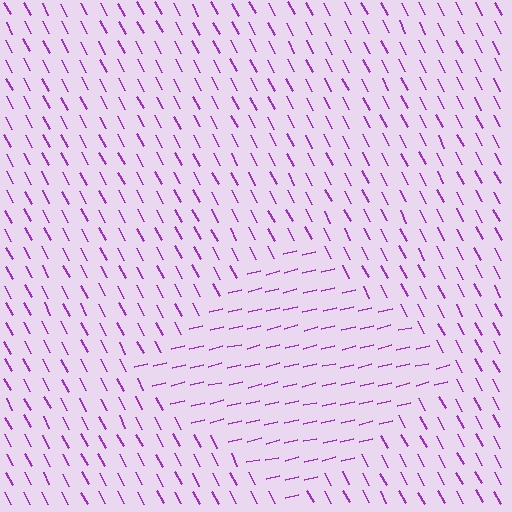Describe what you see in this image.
The image is filled with small purple line segments. A diamond region in the image has lines oriented differently from the surrounding lines, creating a visible texture boundary.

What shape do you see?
I see a diamond.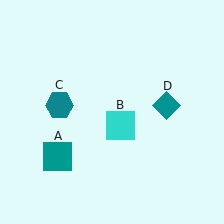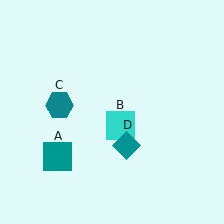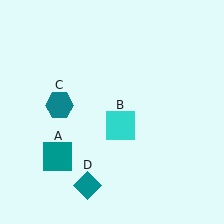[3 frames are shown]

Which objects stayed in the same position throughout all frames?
Teal square (object A) and cyan square (object B) and teal hexagon (object C) remained stationary.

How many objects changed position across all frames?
1 object changed position: teal diamond (object D).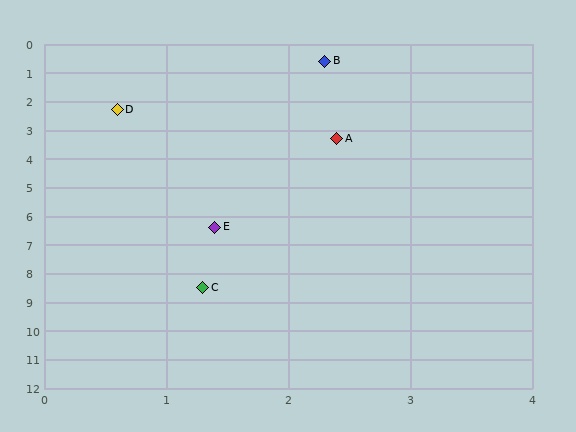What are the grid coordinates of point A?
Point A is at approximately (2.4, 3.3).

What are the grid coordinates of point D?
Point D is at approximately (0.6, 2.3).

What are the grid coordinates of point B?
Point B is at approximately (2.3, 0.6).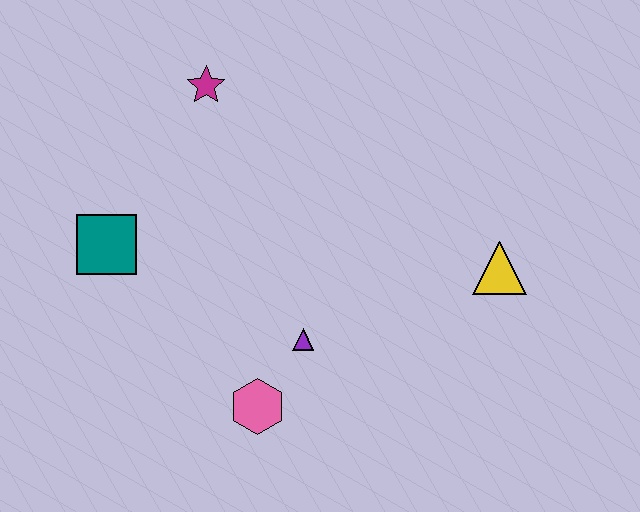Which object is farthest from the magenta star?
The yellow triangle is farthest from the magenta star.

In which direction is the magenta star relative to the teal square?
The magenta star is above the teal square.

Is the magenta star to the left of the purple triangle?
Yes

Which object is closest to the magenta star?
The teal square is closest to the magenta star.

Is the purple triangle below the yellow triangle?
Yes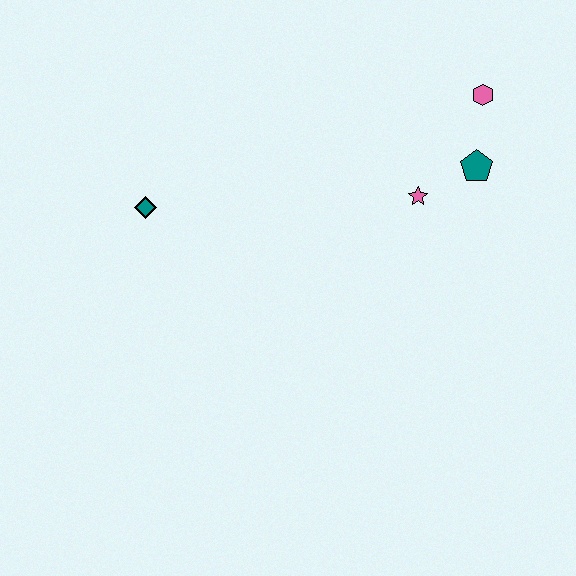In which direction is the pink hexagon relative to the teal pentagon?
The pink hexagon is above the teal pentagon.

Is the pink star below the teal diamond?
No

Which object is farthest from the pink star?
The teal diamond is farthest from the pink star.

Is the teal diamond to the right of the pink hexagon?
No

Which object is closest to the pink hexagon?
The teal pentagon is closest to the pink hexagon.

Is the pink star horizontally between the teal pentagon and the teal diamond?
Yes